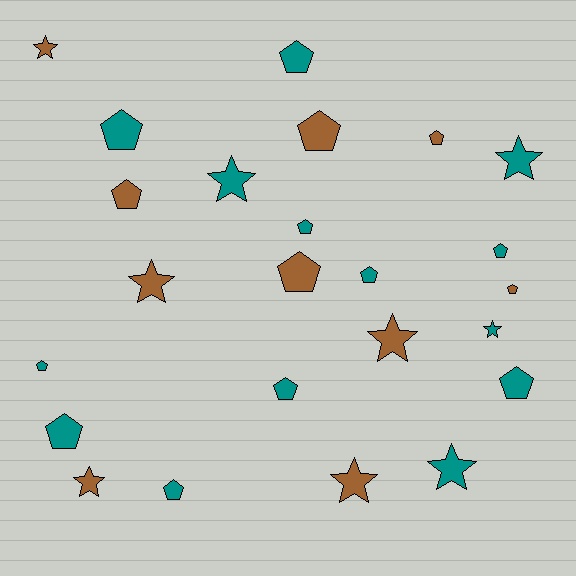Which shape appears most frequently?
Pentagon, with 15 objects.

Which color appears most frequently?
Teal, with 14 objects.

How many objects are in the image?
There are 24 objects.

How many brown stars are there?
There are 5 brown stars.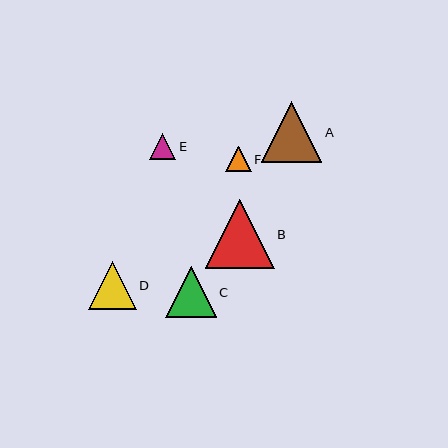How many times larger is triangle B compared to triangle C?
Triangle B is approximately 1.4 times the size of triangle C.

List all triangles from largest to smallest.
From largest to smallest: B, A, C, D, E, F.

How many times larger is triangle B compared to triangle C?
Triangle B is approximately 1.4 times the size of triangle C.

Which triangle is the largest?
Triangle B is the largest with a size of approximately 69 pixels.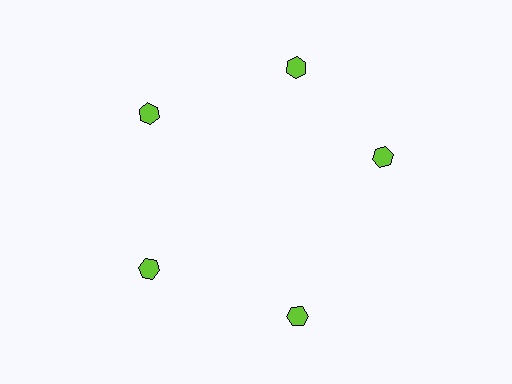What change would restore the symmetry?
The symmetry would be restored by rotating it back into even spacing with its neighbors so that all 5 hexagons sit at equal angles and equal distance from the center.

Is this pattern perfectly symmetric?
No. The 5 lime hexagons are arranged in a ring, but one element near the 3 o'clock position is rotated out of alignment along the ring, breaking the 5-fold rotational symmetry.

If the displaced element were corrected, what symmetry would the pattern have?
It would have 5-fold rotational symmetry — the pattern would map onto itself every 72 degrees.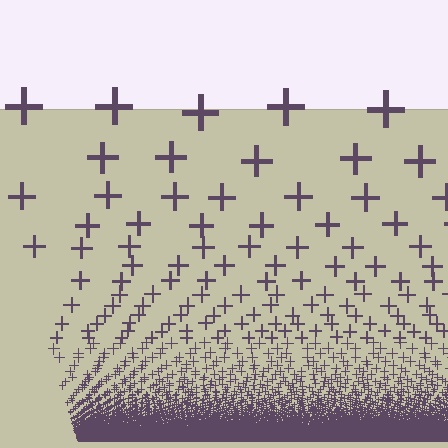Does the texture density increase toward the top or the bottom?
Density increases toward the bottom.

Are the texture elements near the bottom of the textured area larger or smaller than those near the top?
Smaller. The gradient is inverted — elements near the bottom are smaller and denser.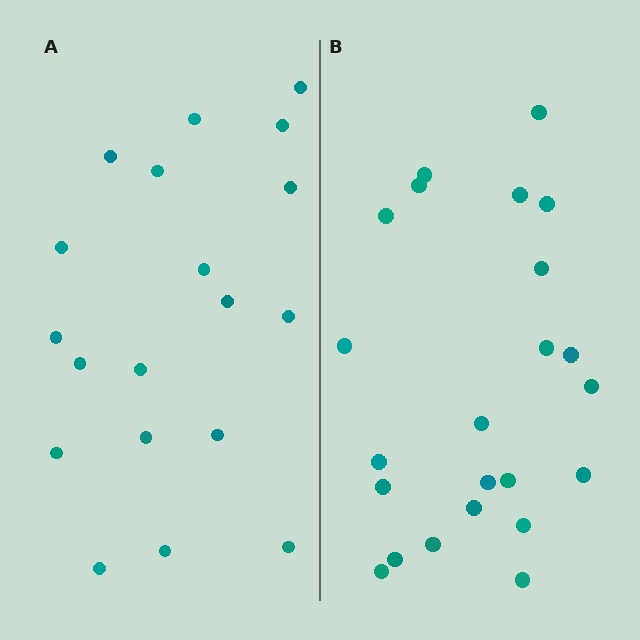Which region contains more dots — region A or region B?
Region B (the right region) has more dots.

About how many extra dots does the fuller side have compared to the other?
Region B has about 4 more dots than region A.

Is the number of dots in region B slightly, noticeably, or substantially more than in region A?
Region B has only slightly more — the two regions are fairly close. The ratio is roughly 1.2 to 1.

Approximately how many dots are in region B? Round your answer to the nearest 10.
About 20 dots. (The exact count is 23, which rounds to 20.)